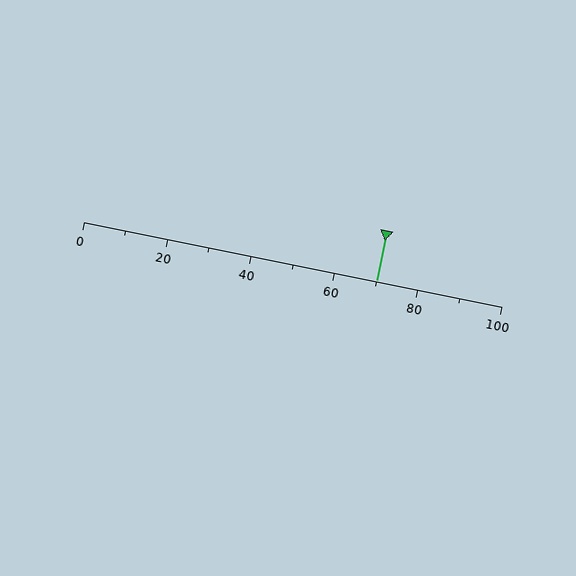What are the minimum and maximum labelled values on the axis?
The axis runs from 0 to 100.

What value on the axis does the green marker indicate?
The marker indicates approximately 70.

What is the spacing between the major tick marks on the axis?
The major ticks are spaced 20 apart.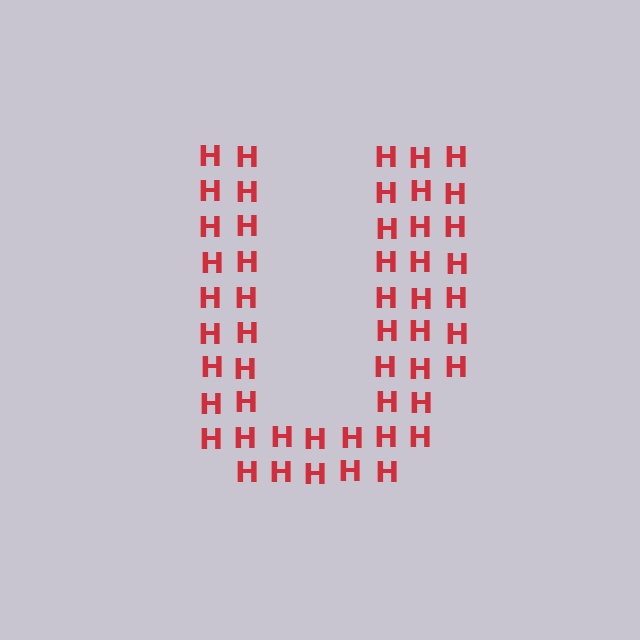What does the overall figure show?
The overall figure shows the letter U.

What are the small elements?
The small elements are letter H's.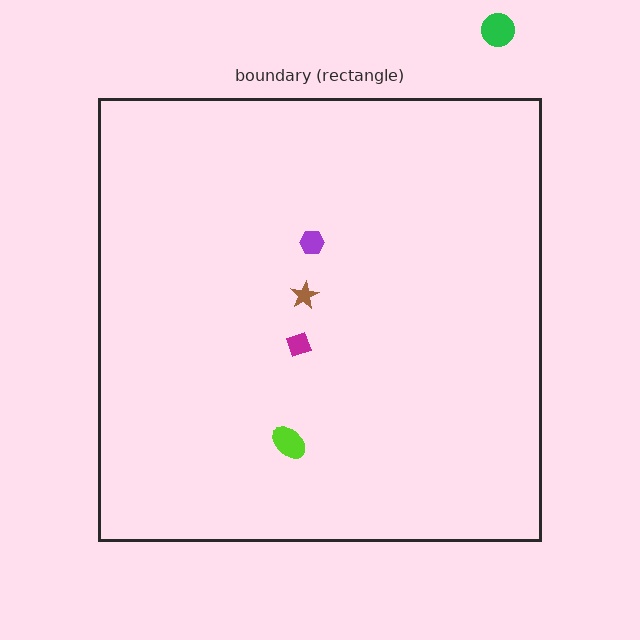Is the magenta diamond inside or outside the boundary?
Inside.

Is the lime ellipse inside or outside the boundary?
Inside.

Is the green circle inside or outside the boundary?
Outside.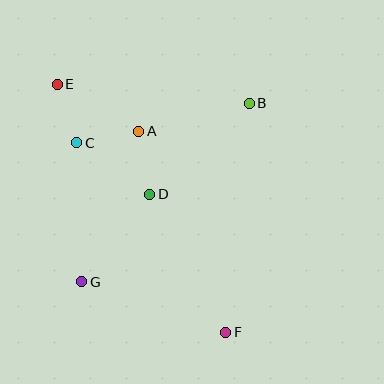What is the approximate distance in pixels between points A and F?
The distance between A and F is approximately 219 pixels.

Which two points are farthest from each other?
Points E and F are farthest from each other.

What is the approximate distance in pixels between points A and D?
The distance between A and D is approximately 64 pixels.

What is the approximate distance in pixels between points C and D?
The distance between C and D is approximately 89 pixels.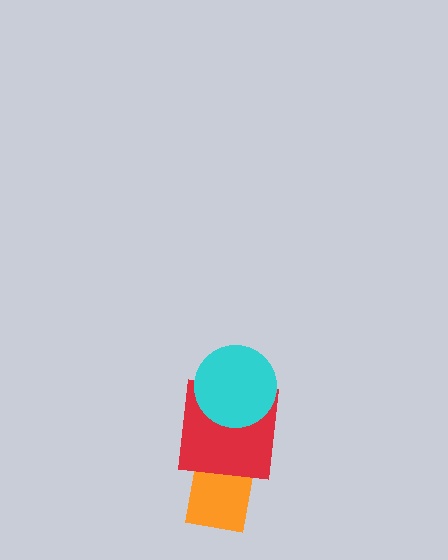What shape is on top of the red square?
The cyan circle is on top of the red square.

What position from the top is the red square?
The red square is 2nd from the top.